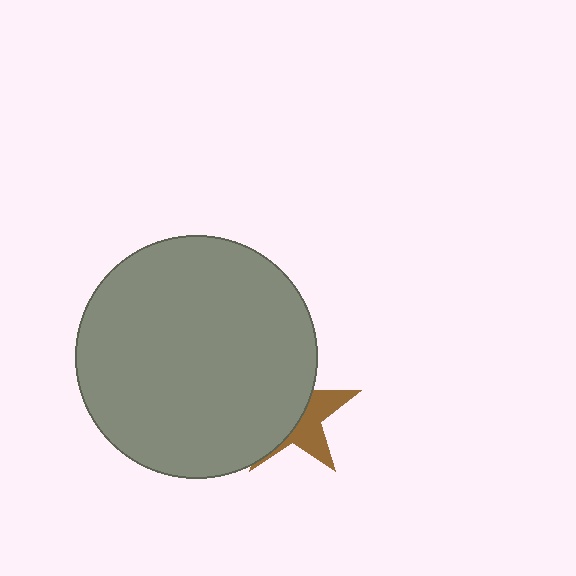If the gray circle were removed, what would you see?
You would see the complete brown star.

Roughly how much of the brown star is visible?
A small part of it is visible (roughly 38%).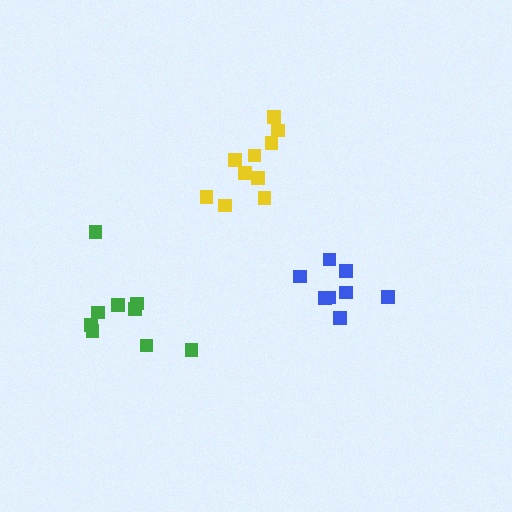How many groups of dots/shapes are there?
There are 3 groups.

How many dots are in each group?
Group 1: 10 dots, Group 2: 8 dots, Group 3: 9 dots (27 total).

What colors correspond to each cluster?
The clusters are colored: yellow, blue, green.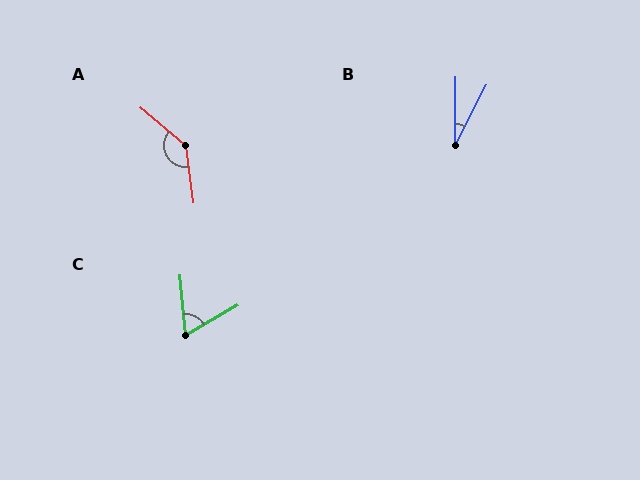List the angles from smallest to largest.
B (26°), C (65°), A (138°).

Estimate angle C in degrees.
Approximately 65 degrees.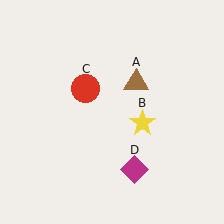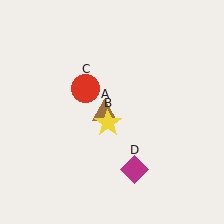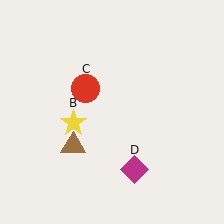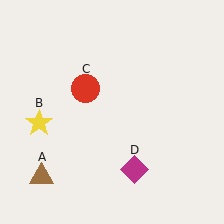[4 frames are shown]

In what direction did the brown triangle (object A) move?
The brown triangle (object A) moved down and to the left.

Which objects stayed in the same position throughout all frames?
Red circle (object C) and magenta diamond (object D) remained stationary.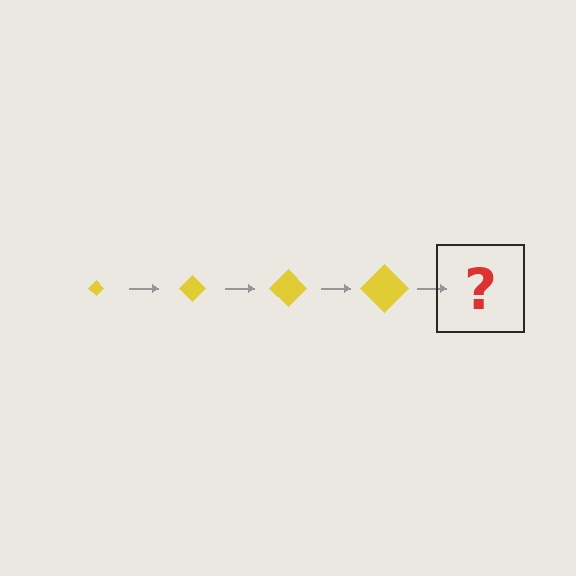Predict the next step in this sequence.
The next step is a yellow diamond, larger than the previous one.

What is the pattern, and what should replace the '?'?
The pattern is that the diamond gets progressively larger each step. The '?' should be a yellow diamond, larger than the previous one.